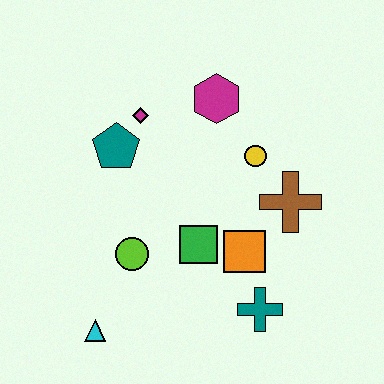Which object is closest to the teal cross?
The orange square is closest to the teal cross.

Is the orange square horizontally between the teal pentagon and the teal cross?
Yes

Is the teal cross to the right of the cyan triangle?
Yes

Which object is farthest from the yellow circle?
The cyan triangle is farthest from the yellow circle.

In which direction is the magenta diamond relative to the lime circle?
The magenta diamond is above the lime circle.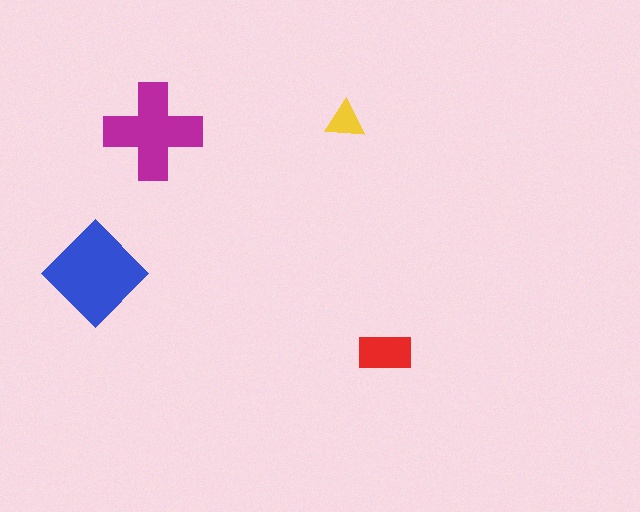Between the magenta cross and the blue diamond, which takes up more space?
The blue diamond.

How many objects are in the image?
There are 4 objects in the image.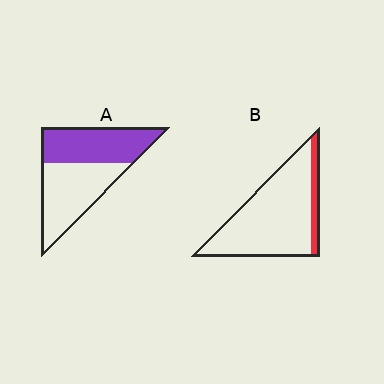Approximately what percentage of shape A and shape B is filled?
A is approximately 50% and B is approximately 15%.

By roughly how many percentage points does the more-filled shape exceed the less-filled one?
By roughly 35 percentage points (A over B).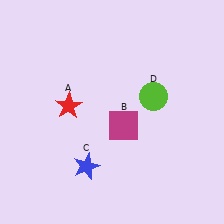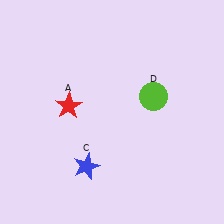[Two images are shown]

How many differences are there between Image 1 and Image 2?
There is 1 difference between the two images.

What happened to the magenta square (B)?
The magenta square (B) was removed in Image 2. It was in the bottom-right area of Image 1.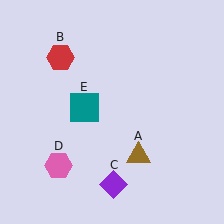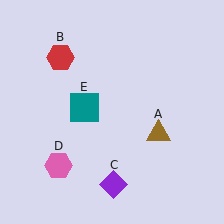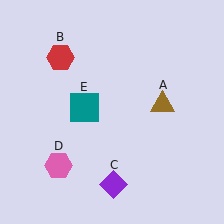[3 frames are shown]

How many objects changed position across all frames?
1 object changed position: brown triangle (object A).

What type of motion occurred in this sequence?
The brown triangle (object A) rotated counterclockwise around the center of the scene.